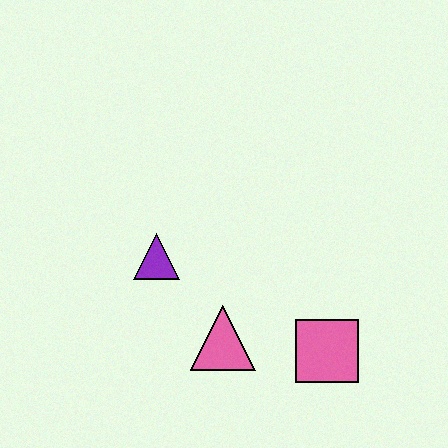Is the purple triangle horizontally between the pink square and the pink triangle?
No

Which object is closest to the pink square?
The pink triangle is closest to the pink square.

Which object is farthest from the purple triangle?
The pink square is farthest from the purple triangle.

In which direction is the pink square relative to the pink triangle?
The pink square is to the right of the pink triangle.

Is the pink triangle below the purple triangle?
Yes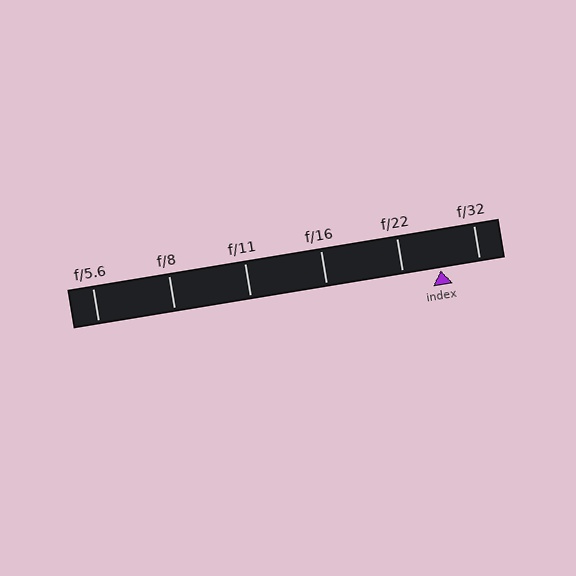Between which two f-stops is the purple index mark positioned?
The index mark is between f/22 and f/32.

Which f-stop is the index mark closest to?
The index mark is closest to f/22.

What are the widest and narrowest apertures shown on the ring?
The widest aperture shown is f/5.6 and the narrowest is f/32.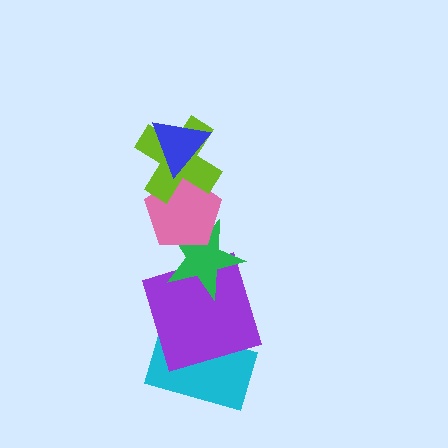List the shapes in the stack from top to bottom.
From top to bottom: the blue triangle, the lime cross, the pink pentagon, the green star, the purple square, the cyan rectangle.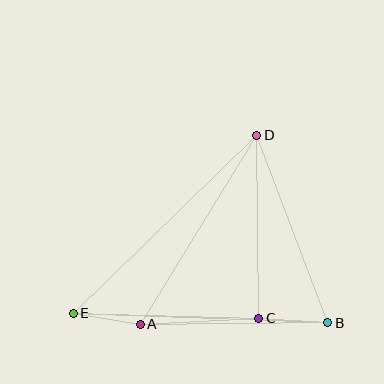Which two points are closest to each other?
Points A and E are closest to each other.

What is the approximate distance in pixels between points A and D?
The distance between A and D is approximately 222 pixels.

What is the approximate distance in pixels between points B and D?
The distance between B and D is approximately 201 pixels.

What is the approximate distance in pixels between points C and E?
The distance between C and E is approximately 185 pixels.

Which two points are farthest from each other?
Points D and E are farthest from each other.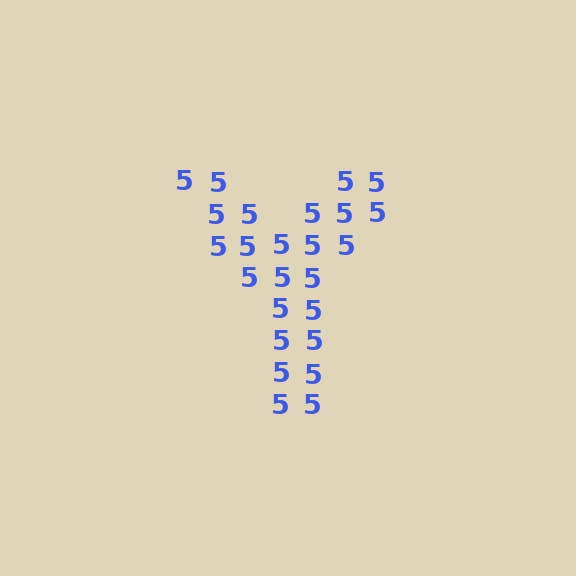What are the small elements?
The small elements are digit 5's.